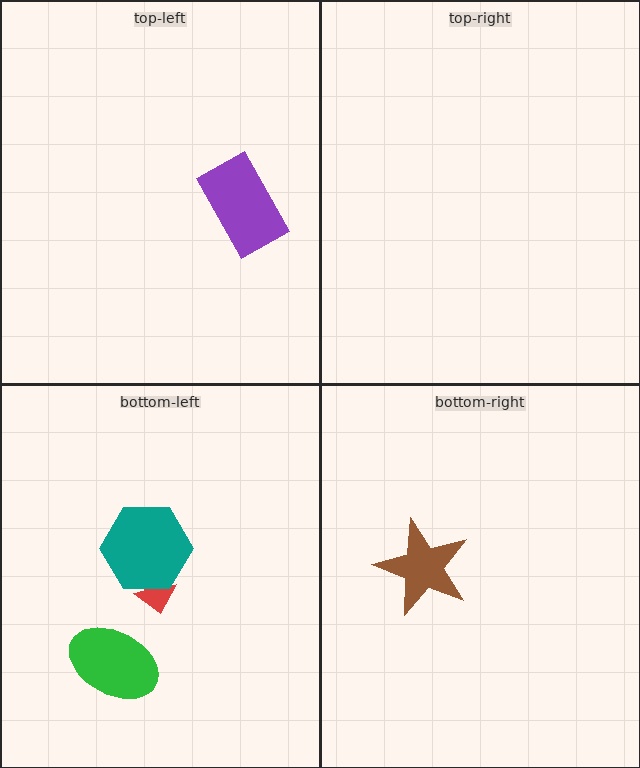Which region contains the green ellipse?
The bottom-left region.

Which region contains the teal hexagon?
The bottom-left region.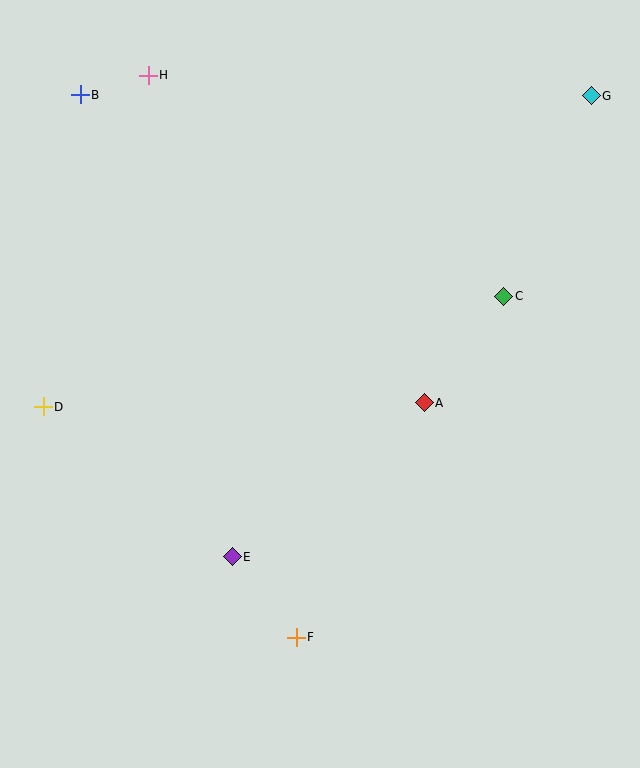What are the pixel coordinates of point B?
Point B is at (80, 95).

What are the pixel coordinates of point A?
Point A is at (424, 403).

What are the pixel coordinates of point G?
Point G is at (591, 96).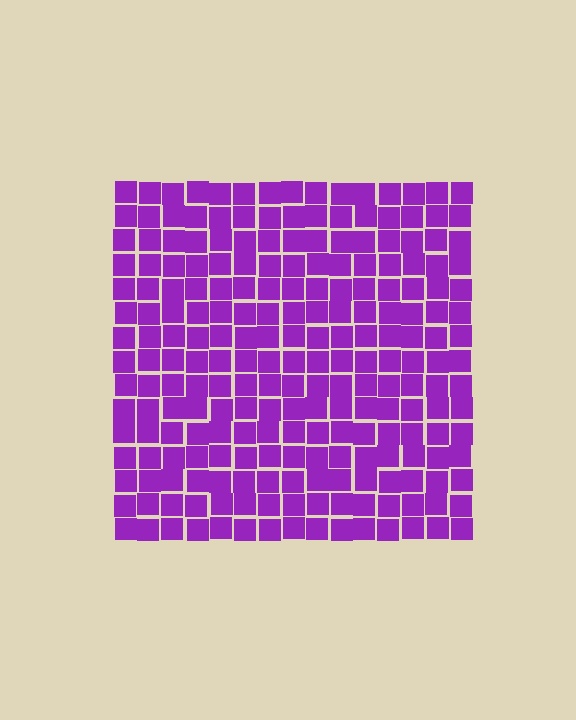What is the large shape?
The large shape is a square.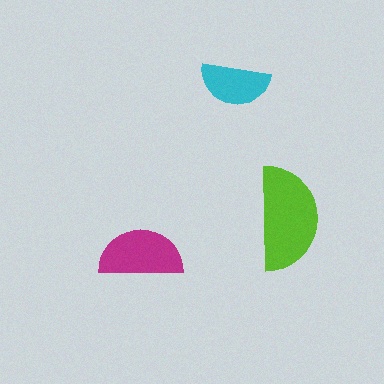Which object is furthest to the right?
The lime semicircle is rightmost.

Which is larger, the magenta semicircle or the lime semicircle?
The lime one.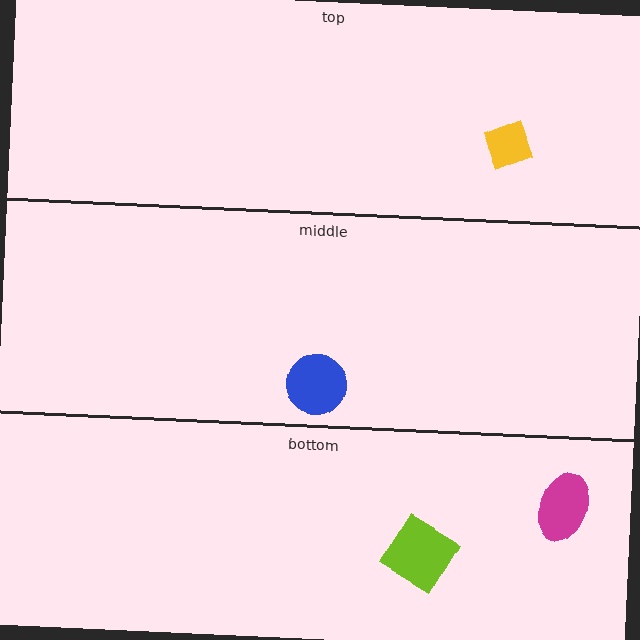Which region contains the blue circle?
The middle region.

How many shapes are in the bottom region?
2.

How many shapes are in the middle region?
1.